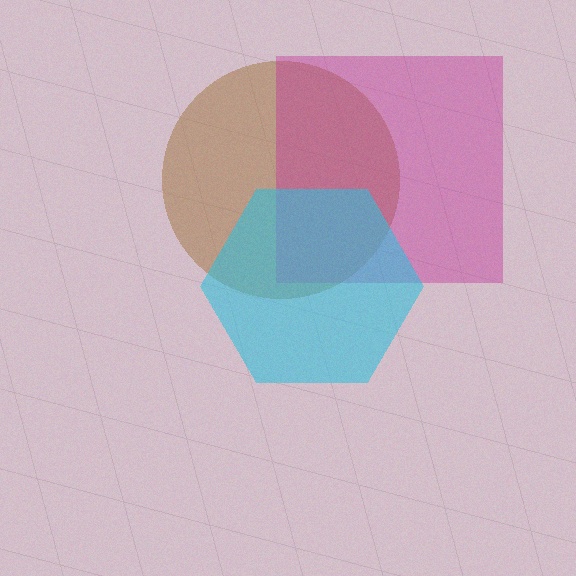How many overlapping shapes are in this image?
There are 3 overlapping shapes in the image.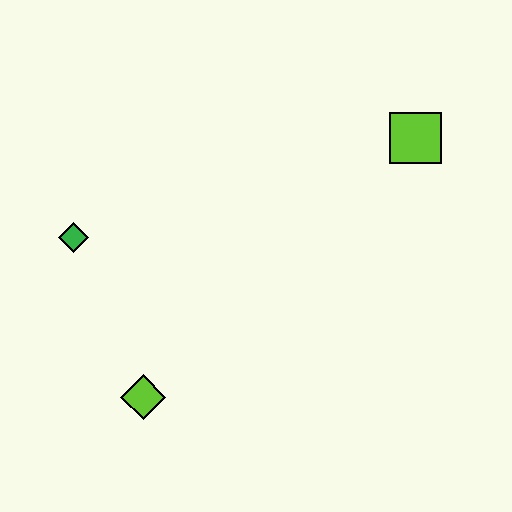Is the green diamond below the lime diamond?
No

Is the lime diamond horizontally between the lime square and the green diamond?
Yes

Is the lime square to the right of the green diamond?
Yes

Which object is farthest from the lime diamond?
The lime square is farthest from the lime diamond.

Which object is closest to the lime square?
The green diamond is closest to the lime square.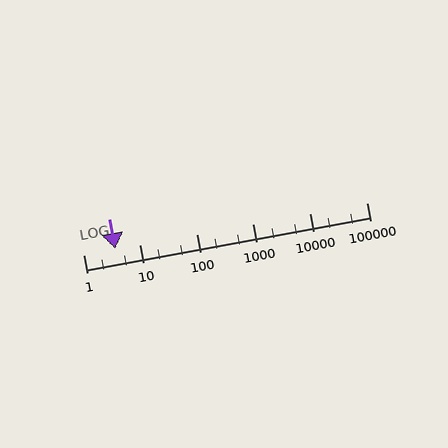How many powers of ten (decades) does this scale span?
The scale spans 5 decades, from 1 to 100000.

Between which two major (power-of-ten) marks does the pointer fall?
The pointer is between 1 and 10.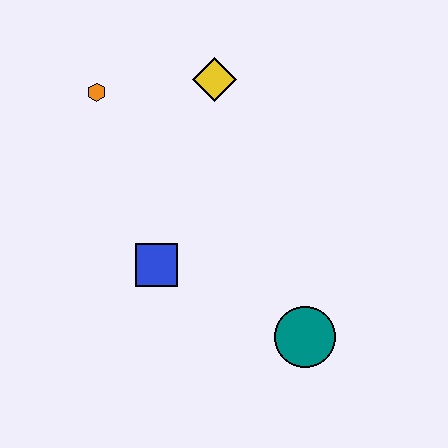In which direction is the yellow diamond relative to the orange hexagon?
The yellow diamond is to the right of the orange hexagon.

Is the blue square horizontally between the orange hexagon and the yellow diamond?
Yes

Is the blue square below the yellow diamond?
Yes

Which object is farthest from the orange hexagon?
The teal circle is farthest from the orange hexagon.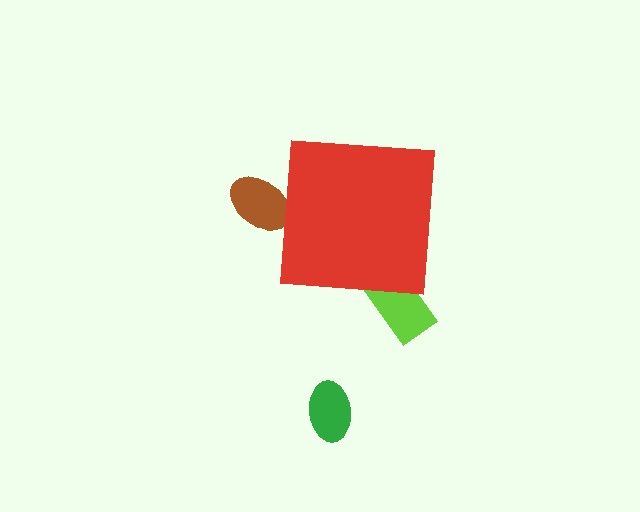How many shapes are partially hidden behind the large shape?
2 shapes are partially hidden.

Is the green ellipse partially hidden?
No, the green ellipse is fully visible.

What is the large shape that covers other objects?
A red square.